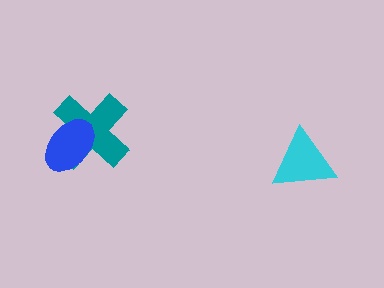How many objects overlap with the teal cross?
1 object overlaps with the teal cross.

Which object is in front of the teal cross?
The blue ellipse is in front of the teal cross.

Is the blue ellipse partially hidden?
No, no other shape covers it.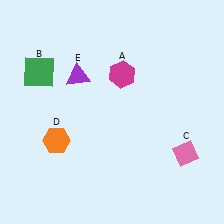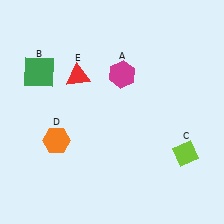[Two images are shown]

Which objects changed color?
C changed from pink to lime. E changed from purple to red.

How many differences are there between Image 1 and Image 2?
There are 2 differences between the two images.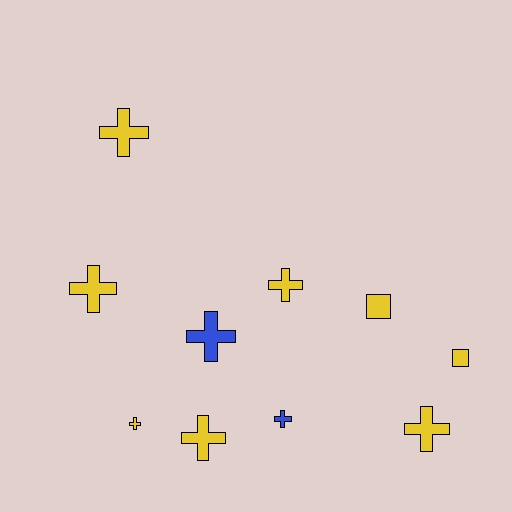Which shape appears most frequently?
Cross, with 8 objects.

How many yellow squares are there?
There are 2 yellow squares.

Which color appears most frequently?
Yellow, with 8 objects.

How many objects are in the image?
There are 10 objects.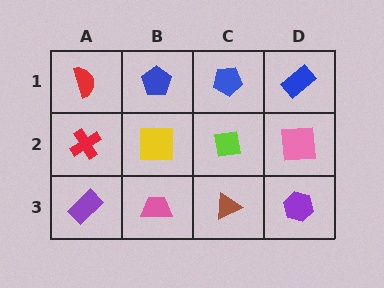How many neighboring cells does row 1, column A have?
2.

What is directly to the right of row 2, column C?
A pink square.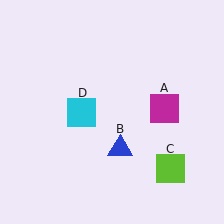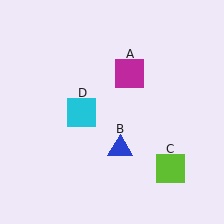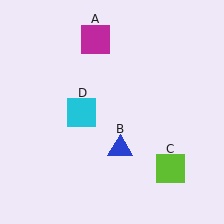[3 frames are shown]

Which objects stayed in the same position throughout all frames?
Blue triangle (object B) and lime square (object C) and cyan square (object D) remained stationary.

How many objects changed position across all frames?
1 object changed position: magenta square (object A).